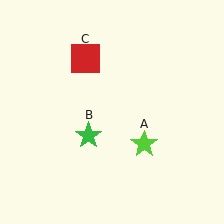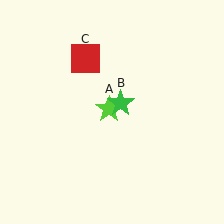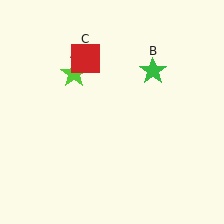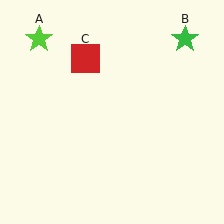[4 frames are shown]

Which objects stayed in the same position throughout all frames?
Red square (object C) remained stationary.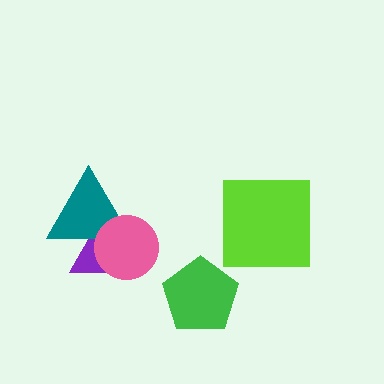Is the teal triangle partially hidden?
Yes, it is partially covered by another shape.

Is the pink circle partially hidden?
No, no other shape covers it.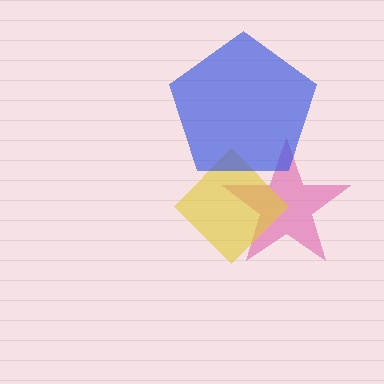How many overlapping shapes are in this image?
There are 3 overlapping shapes in the image.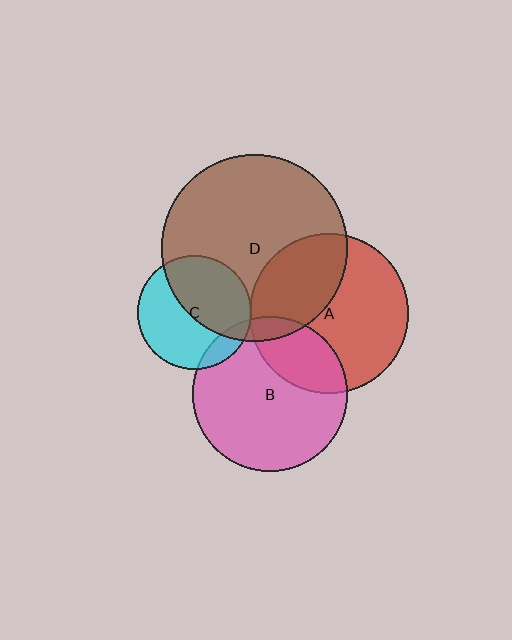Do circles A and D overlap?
Yes.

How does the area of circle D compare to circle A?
Approximately 1.4 times.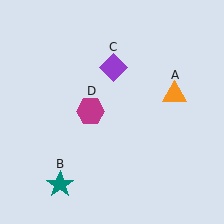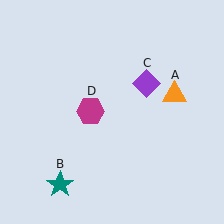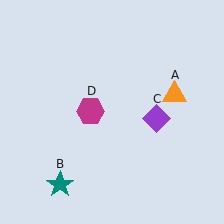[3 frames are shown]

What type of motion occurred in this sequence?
The purple diamond (object C) rotated clockwise around the center of the scene.